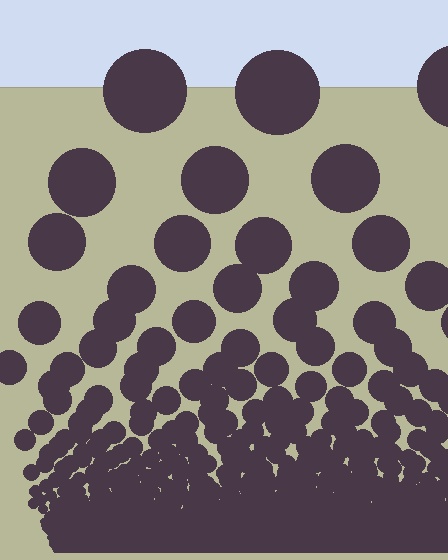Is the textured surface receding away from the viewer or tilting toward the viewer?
The surface appears to tilt toward the viewer. Texture elements get larger and sparser toward the top.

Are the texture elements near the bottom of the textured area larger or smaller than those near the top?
Smaller. The gradient is inverted — elements near the bottom are smaller and denser.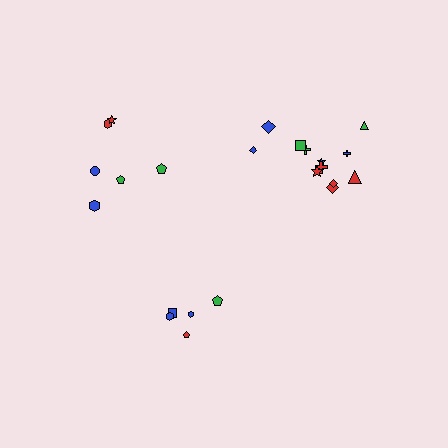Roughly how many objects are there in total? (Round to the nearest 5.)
Roughly 25 objects in total.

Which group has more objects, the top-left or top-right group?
The top-right group.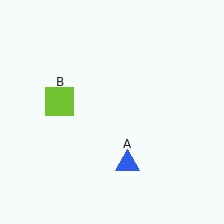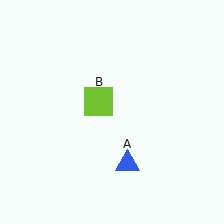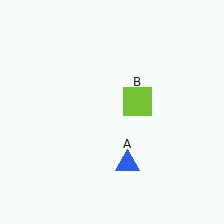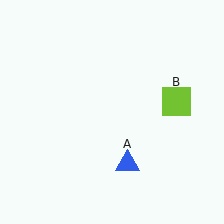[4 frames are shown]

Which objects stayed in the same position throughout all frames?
Blue triangle (object A) remained stationary.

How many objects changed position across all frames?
1 object changed position: lime square (object B).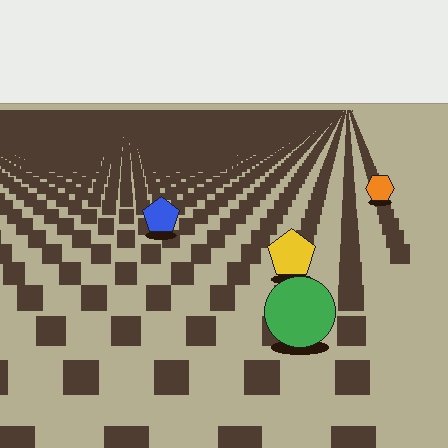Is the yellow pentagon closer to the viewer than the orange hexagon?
Yes. The yellow pentagon is closer — you can tell from the texture gradient: the ground texture is coarser near it.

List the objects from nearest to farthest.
From nearest to farthest: the green circle, the yellow pentagon, the blue pentagon, the orange hexagon.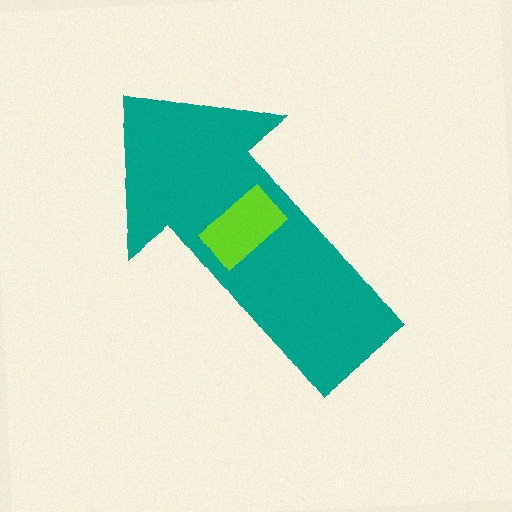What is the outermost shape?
The teal arrow.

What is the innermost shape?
The lime rectangle.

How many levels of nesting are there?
2.